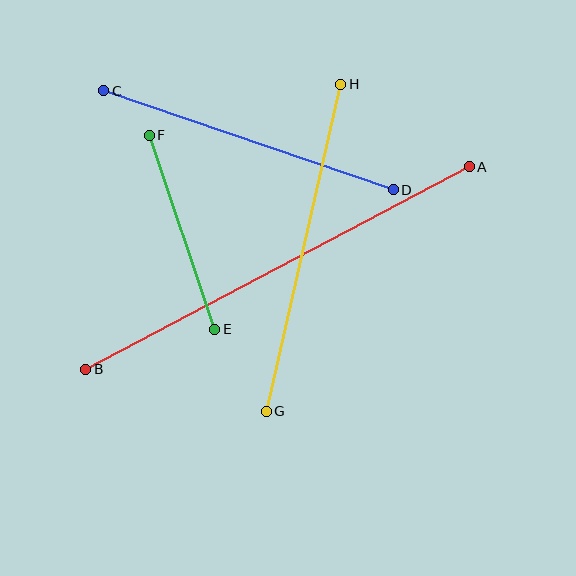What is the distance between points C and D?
The distance is approximately 306 pixels.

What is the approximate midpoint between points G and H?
The midpoint is at approximately (303, 248) pixels.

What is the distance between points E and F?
The distance is approximately 205 pixels.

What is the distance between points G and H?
The distance is approximately 335 pixels.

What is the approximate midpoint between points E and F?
The midpoint is at approximately (182, 232) pixels.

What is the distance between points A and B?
The distance is approximately 434 pixels.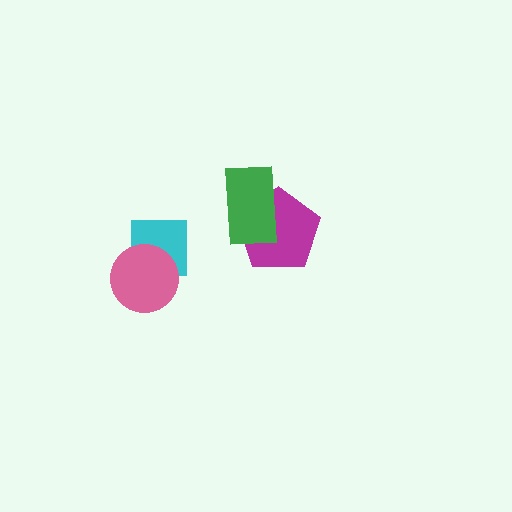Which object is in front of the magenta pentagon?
The green rectangle is in front of the magenta pentagon.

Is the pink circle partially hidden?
No, no other shape covers it.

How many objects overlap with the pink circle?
1 object overlaps with the pink circle.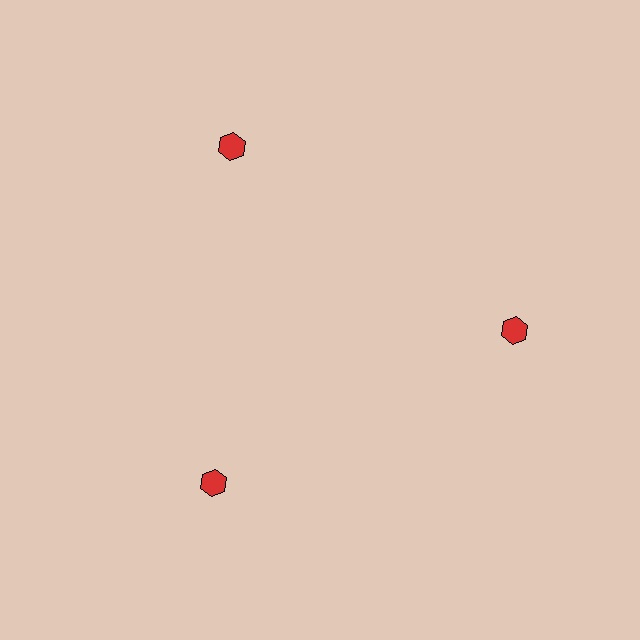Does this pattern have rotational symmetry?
Yes, this pattern has 3-fold rotational symmetry. It looks the same after rotating 120 degrees around the center.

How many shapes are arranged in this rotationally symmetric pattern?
There are 3 shapes, arranged in 3 groups of 1.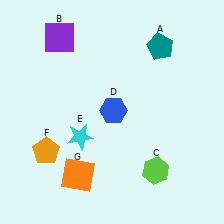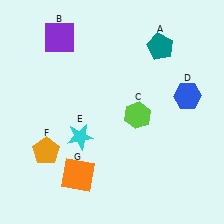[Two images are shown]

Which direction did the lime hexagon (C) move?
The lime hexagon (C) moved up.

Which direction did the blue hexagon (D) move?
The blue hexagon (D) moved right.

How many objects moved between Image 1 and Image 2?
2 objects moved between the two images.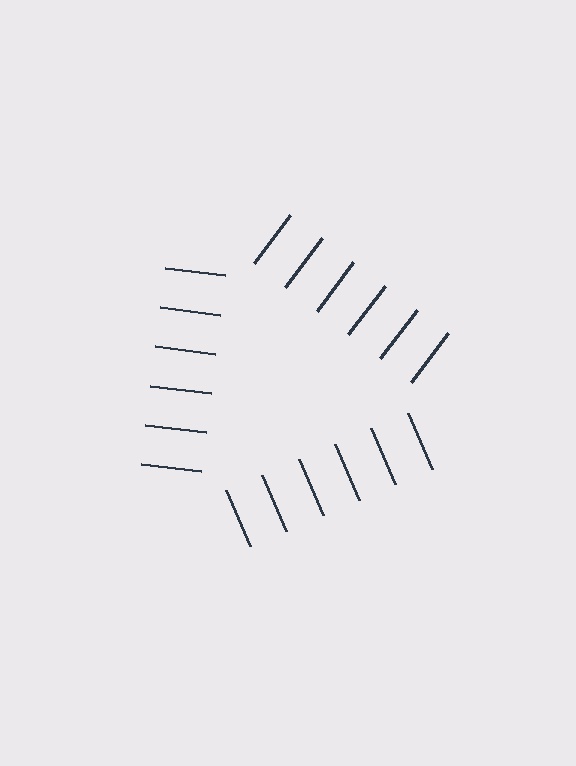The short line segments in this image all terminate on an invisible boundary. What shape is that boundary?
An illusory triangle — the line segments terminate on its edges but no continuous stroke is drawn.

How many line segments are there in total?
18 — 6 along each of the 3 edges.